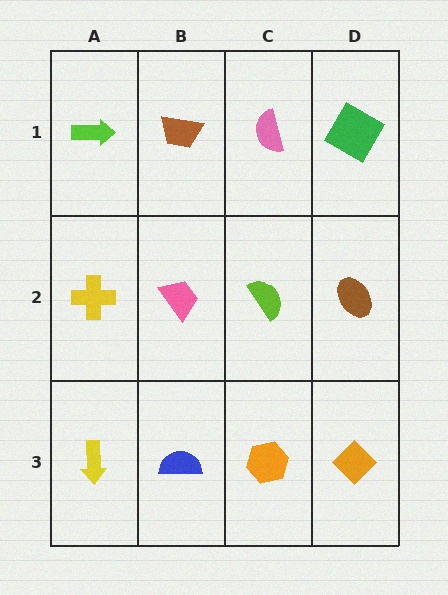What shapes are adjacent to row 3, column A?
A yellow cross (row 2, column A), a blue semicircle (row 3, column B).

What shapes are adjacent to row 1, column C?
A lime semicircle (row 2, column C), a brown trapezoid (row 1, column B), a green square (row 1, column D).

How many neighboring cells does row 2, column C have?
4.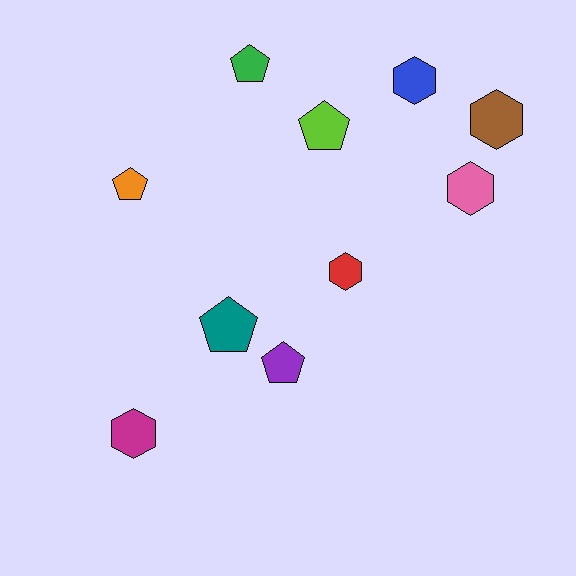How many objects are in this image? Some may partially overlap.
There are 10 objects.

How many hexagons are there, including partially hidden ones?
There are 5 hexagons.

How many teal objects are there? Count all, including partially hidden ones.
There is 1 teal object.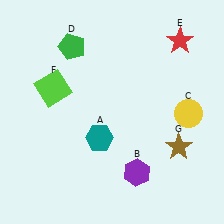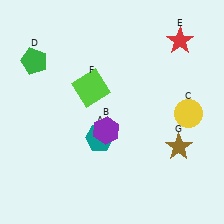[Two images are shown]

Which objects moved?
The objects that moved are: the purple hexagon (B), the green pentagon (D), the lime square (F).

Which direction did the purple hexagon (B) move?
The purple hexagon (B) moved up.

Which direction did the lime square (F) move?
The lime square (F) moved right.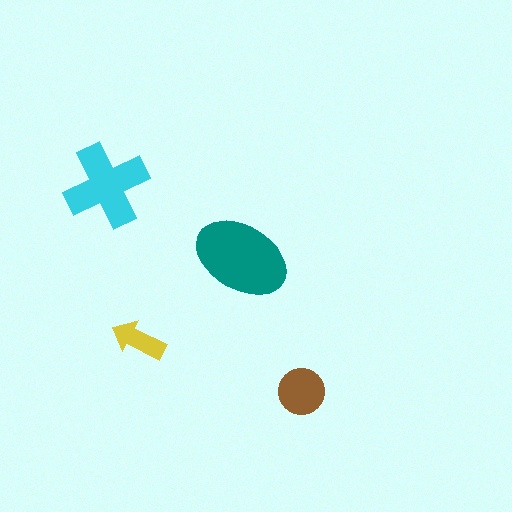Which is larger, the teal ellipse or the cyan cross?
The teal ellipse.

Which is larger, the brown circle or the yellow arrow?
The brown circle.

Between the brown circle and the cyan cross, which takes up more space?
The cyan cross.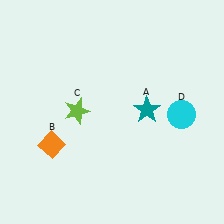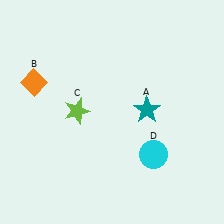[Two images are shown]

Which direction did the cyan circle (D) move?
The cyan circle (D) moved down.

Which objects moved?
The objects that moved are: the orange diamond (B), the cyan circle (D).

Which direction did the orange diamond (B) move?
The orange diamond (B) moved up.